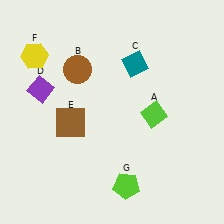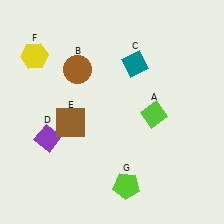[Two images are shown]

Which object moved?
The purple diamond (D) moved down.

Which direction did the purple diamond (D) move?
The purple diamond (D) moved down.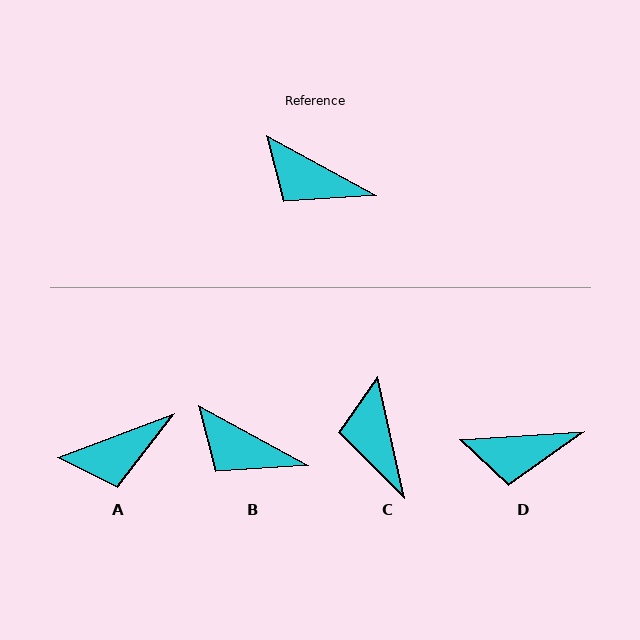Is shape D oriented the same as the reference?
No, it is off by about 32 degrees.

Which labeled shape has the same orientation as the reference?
B.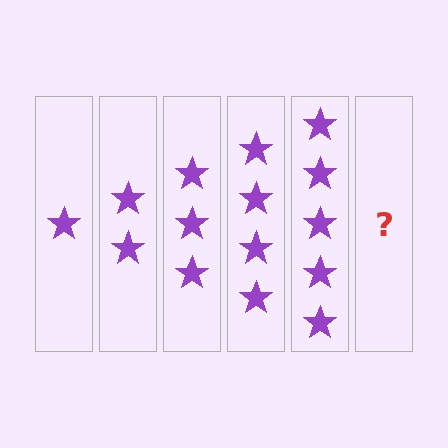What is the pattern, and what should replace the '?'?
The pattern is that each step adds one more star. The '?' should be 6 stars.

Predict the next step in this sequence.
The next step is 6 stars.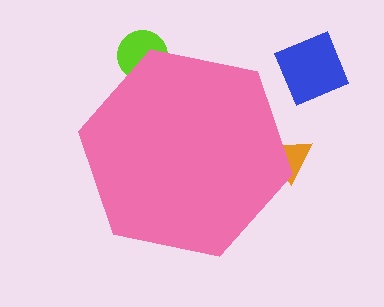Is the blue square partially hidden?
No, the blue square is fully visible.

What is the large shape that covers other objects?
A pink hexagon.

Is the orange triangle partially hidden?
Yes, the orange triangle is partially hidden behind the pink hexagon.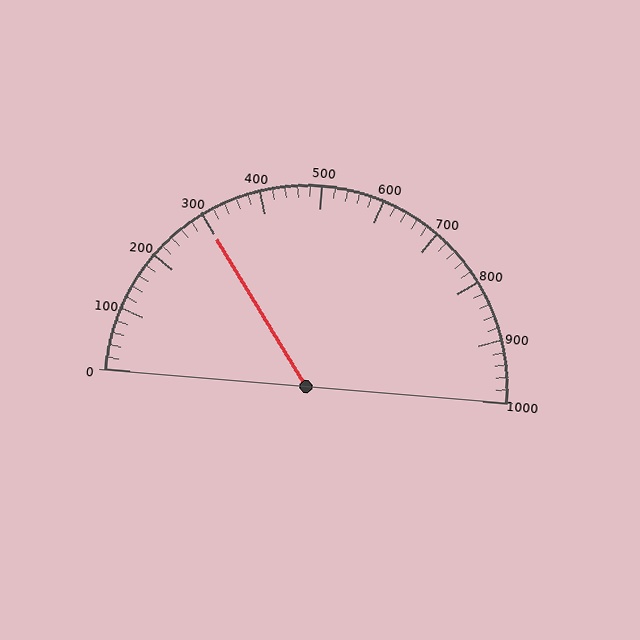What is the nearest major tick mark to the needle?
The nearest major tick mark is 300.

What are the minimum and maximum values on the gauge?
The gauge ranges from 0 to 1000.